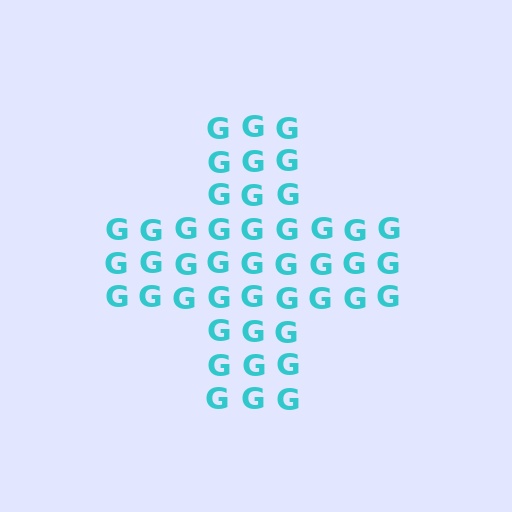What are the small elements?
The small elements are letter G's.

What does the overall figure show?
The overall figure shows a cross.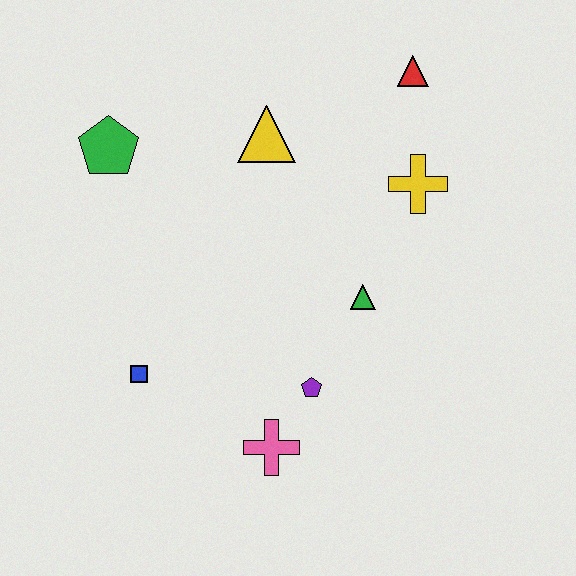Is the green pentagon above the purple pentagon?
Yes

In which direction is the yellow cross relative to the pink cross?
The yellow cross is above the pink cross.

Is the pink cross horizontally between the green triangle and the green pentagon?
Yes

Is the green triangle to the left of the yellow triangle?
No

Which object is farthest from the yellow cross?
The blue square is farthest from the yellow cross.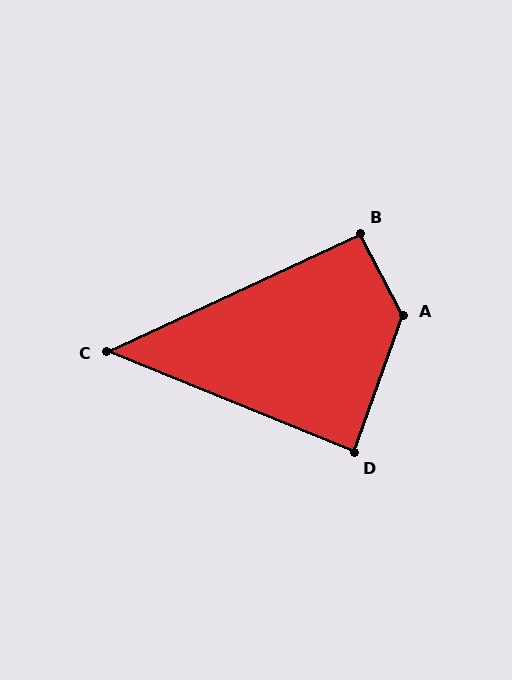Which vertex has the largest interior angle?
A, at approximately 133 degrees.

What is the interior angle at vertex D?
Approximately 88 degrees (approximately right).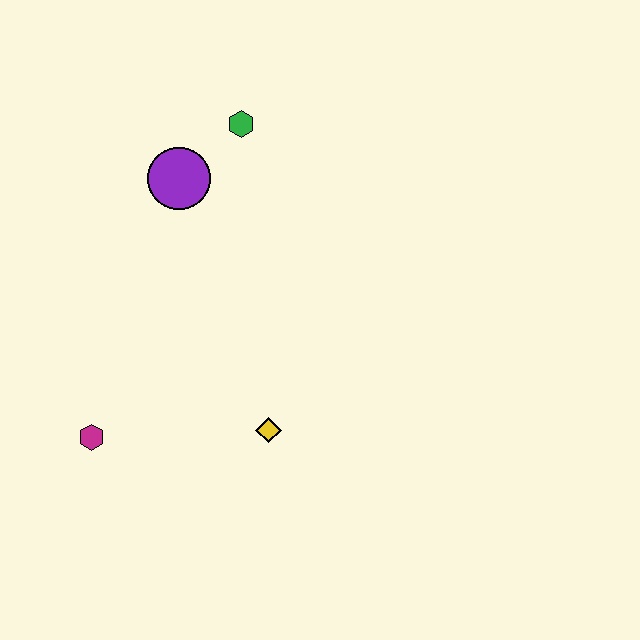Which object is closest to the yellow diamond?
The magenta hexagon is closest to the yellow diamond.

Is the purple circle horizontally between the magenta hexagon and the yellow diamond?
Yes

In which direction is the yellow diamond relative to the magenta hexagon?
The yellow diamond is to the right of the magenta hexagon.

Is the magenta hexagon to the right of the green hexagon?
No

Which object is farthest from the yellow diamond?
The green hexagon is farthest from the yellow diamond.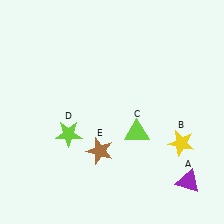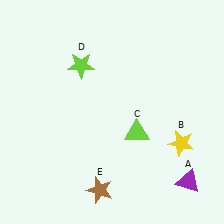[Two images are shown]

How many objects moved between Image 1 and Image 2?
2 objects moved between the two images.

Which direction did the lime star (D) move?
The lime star (D) moved up.